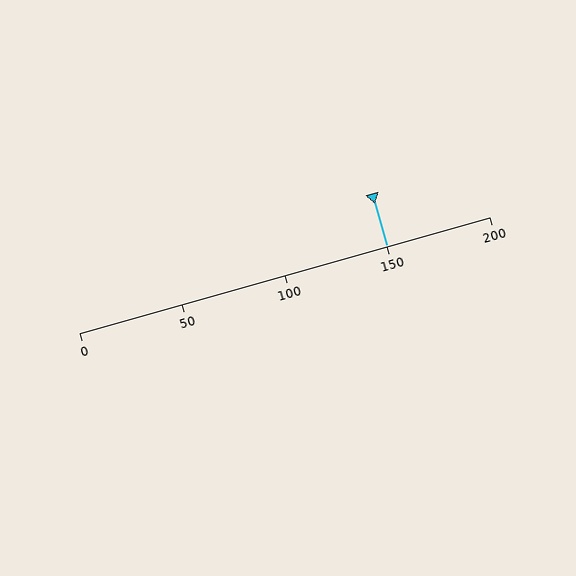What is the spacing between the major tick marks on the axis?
The major ticks are spaced 50 apart.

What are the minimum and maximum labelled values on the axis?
The axis runs from 0 to 200.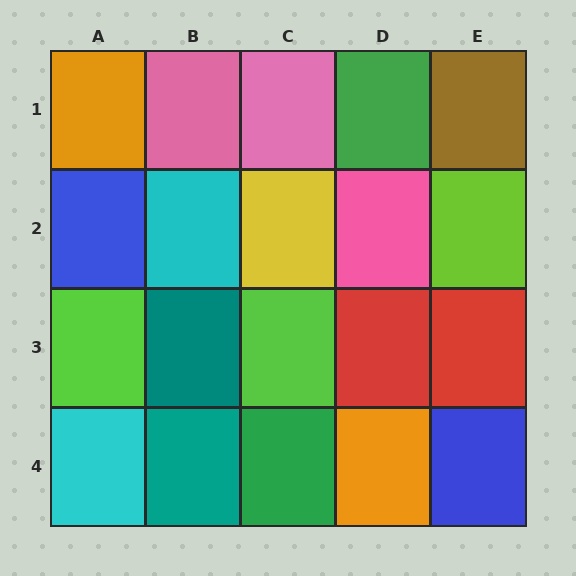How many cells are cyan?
2 cells are cyan.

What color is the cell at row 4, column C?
Green.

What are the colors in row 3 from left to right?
Lime, teal, lime, red, red.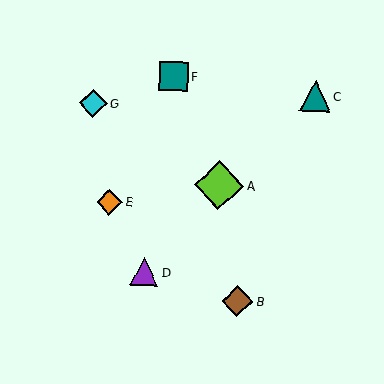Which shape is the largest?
The lime diamond (labeled A) is the largest.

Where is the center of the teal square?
The center of the teal square is at (174, 76).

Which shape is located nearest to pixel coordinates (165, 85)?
The teal square (labeled F) at (174, 76) is nearest to that location.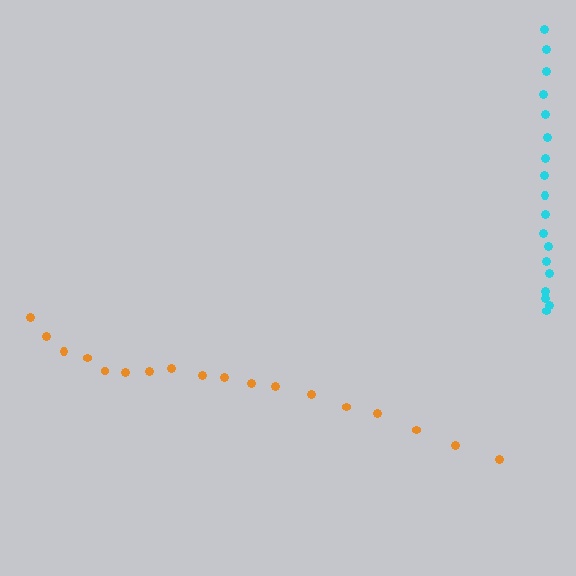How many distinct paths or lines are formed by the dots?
There are 2 distinct paths.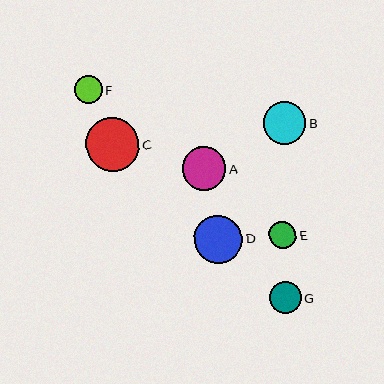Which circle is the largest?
Circle C is the largest with a size of approximately 53 pixels.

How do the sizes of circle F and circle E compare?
Circle F and circle E are approximately the same size.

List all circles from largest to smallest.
From largest to smallest: C, D, A, B, G, F, E.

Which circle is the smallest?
Circle E is the smallest with a size of approximately 27 pixels.